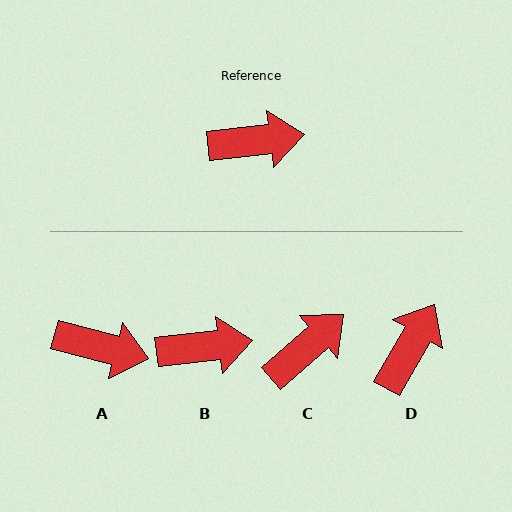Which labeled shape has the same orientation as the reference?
B.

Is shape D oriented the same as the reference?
No, it is off by about 54 degrees.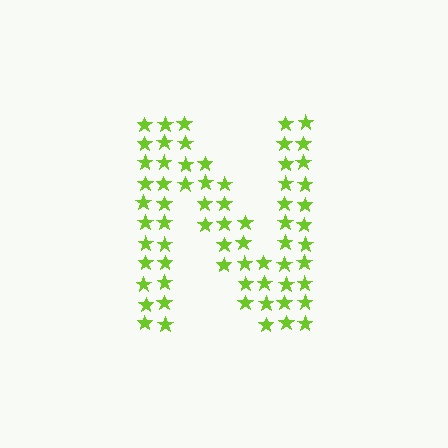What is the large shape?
The large shape is the letter N.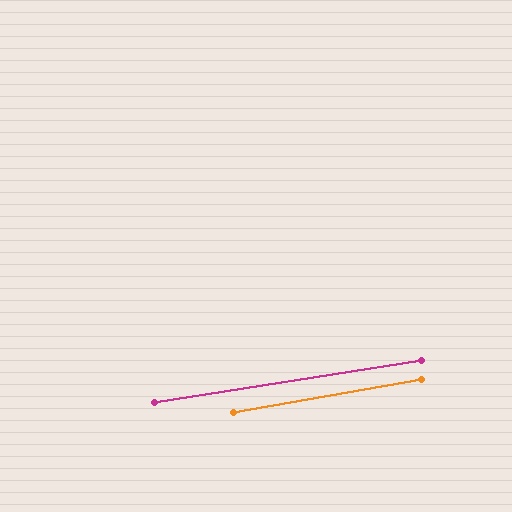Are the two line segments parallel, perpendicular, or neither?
Parallel — their directions differ by only 1.0°.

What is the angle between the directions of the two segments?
Approximately 1 degree.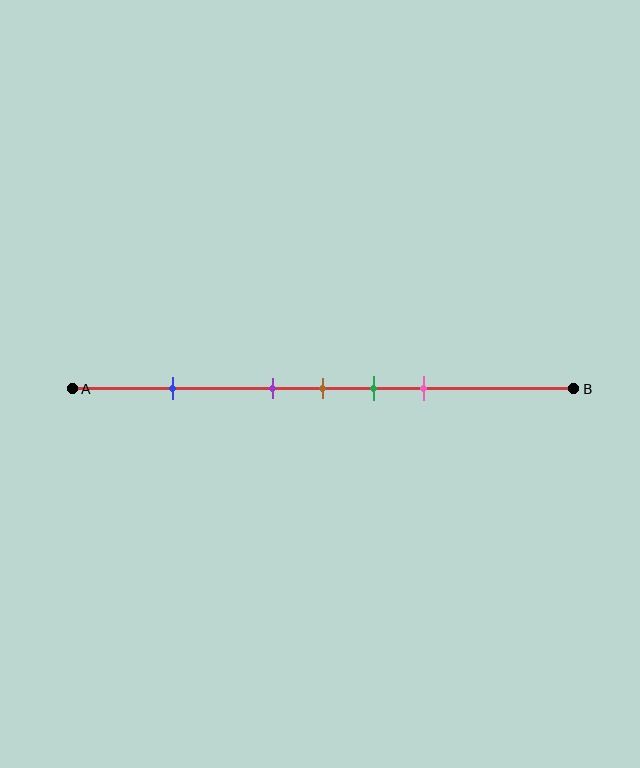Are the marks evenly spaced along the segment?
No, the marks are not evenly spaced.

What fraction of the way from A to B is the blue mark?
The blue mark is approximately 20% (0.2) of the way from A to B.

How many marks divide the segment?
There are 5 marks dividing the segment.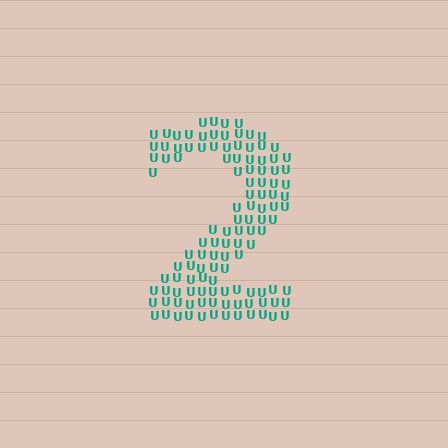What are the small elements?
The small elements are letter U's.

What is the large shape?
The large shape is the digit 2.